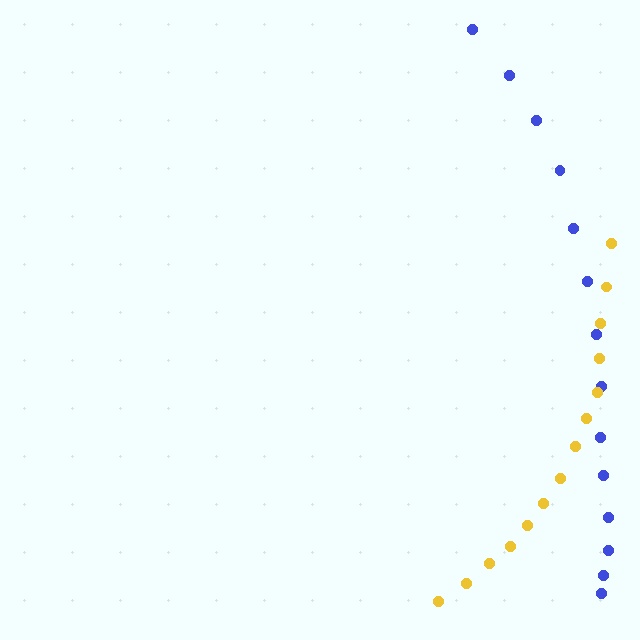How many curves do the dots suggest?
There are 2 distinct paths.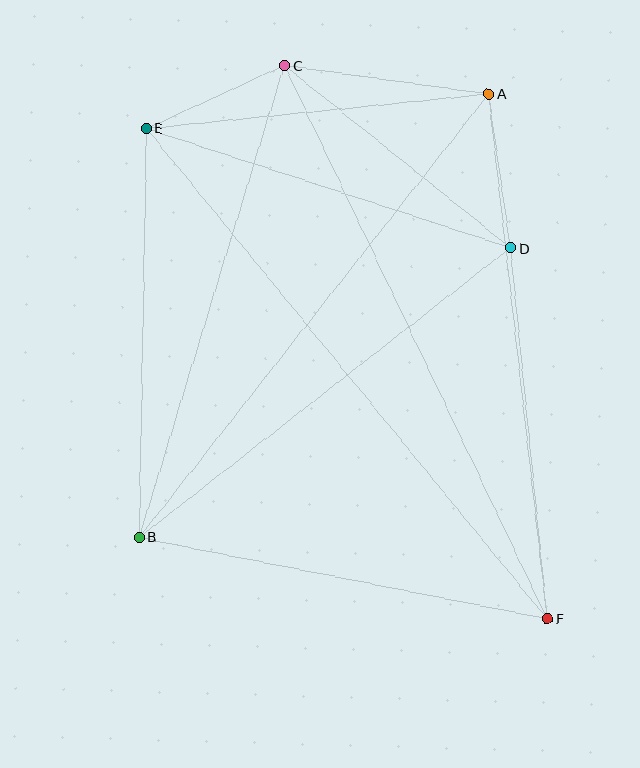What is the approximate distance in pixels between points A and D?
The distance between A and D is approximately 156 pixels.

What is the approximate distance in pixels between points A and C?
The distance between A and C is approximately 206 pixels.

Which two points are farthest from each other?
Points E and F are farthest from each other.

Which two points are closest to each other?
Points C and E are closest to each other.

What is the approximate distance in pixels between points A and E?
The distance between A and E is approximately 344 pixels.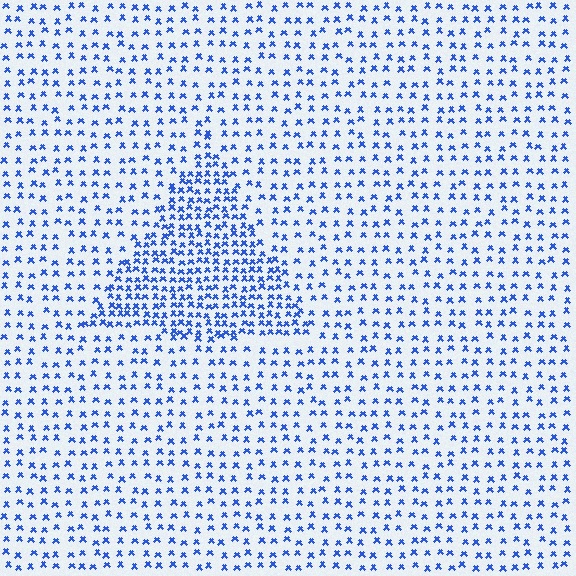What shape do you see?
I see a triangle.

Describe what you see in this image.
The image contains small blue elements arranged at two different densities. A triangle-shaped region is visible where the elements are more densely packed than the surrounding area.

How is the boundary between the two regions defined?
The boundary is defined by a change in element density (approximately 2.1x ratio). All elements are the same color, size, and shape.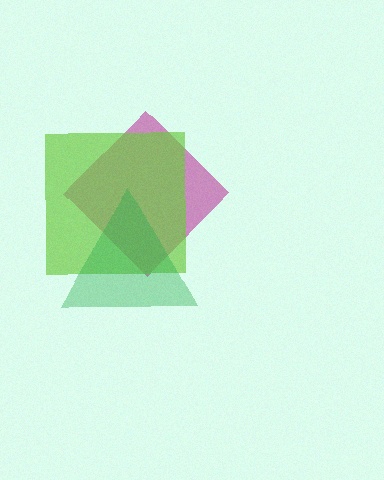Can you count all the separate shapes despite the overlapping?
Yes, there are 3 separate shapes.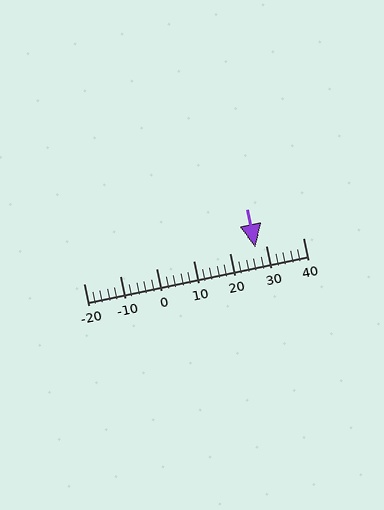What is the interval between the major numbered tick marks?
The major tick marks are spaced 10 units apart.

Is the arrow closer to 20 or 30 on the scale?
The arrow is closer to 30.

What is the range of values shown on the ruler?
The ruler shows values from -20 to 40.